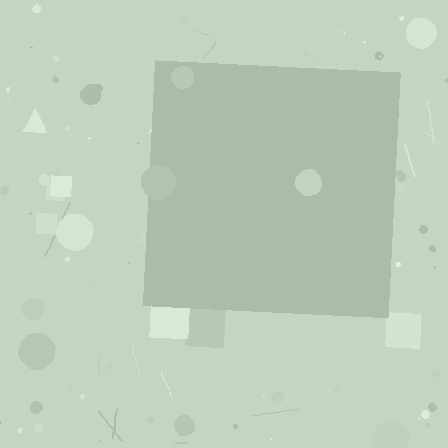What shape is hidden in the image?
A square is hidden in the image.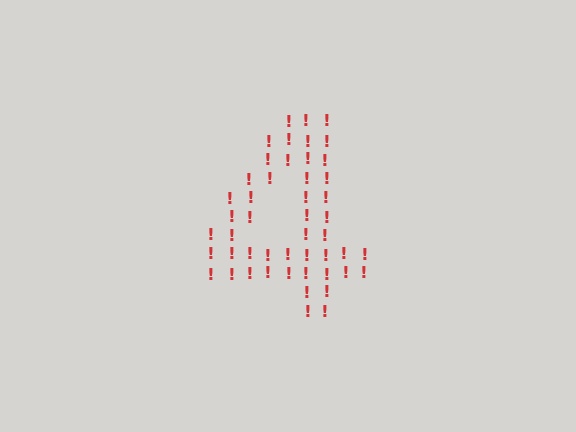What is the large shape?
The large shape is the digit 4.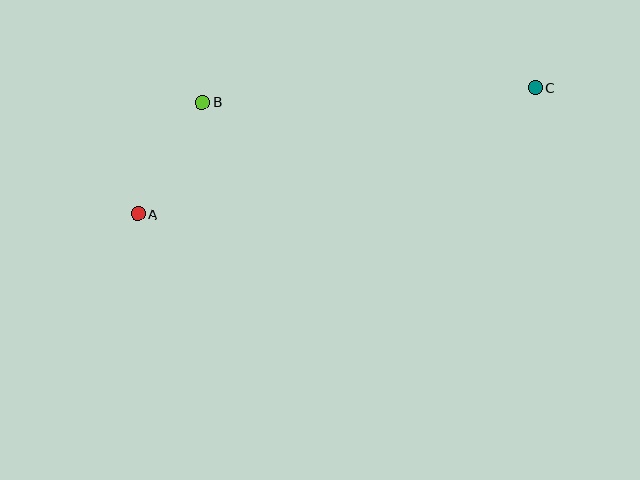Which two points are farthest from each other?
Points A and C are farthest from each other.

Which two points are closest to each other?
Points A and B are closest to each other.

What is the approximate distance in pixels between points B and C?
The distance between B and C is approximately 333 pixels.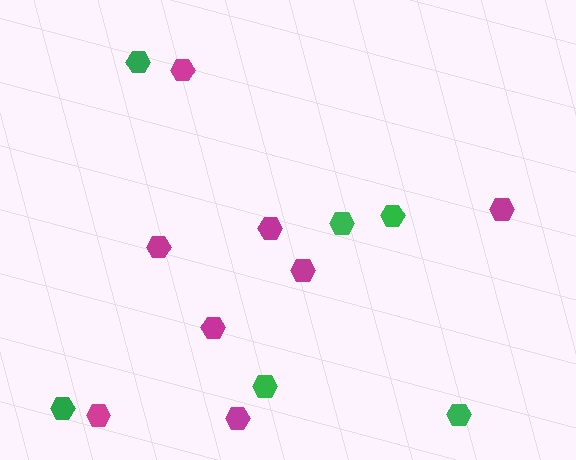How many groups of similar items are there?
There are 2 groups: one group of magenta hexagons (8) and one group of green hexagons (6).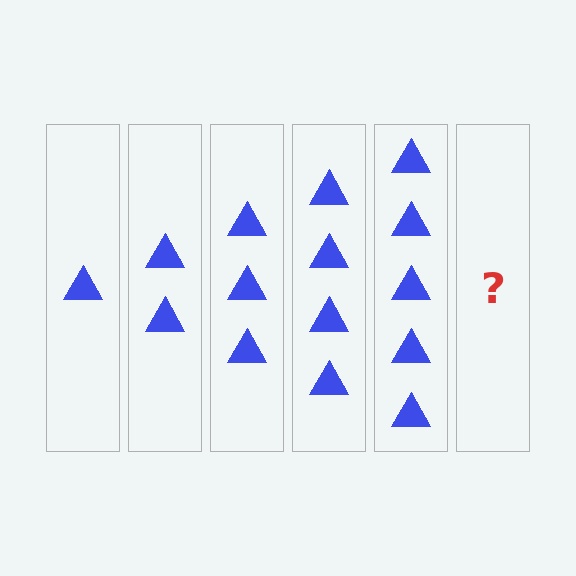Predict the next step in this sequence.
The next step is 6 triangles.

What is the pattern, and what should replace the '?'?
The pattern is that each step adds one more triangle. The '?' should be 6 triangles.